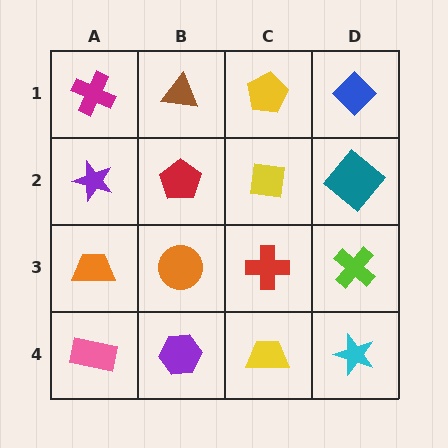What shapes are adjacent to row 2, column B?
A brown triangle (row 1, column B), an orange circle (row 3, column B), a purple star (row 2, column A), a yellow square (row 2, column C).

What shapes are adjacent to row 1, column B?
A red pentagon (row 2, column B), a magenta cross (row 1, column A), a yellow pentagon (row 1, column C).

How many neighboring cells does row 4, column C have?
3.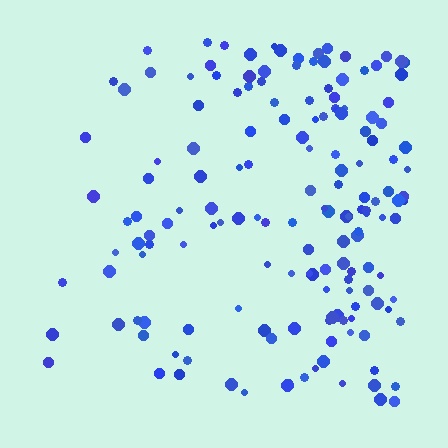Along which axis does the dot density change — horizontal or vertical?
Horizontal.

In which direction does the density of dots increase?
From left to right, with the right side densest.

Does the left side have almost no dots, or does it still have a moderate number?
Still a moderate number, just noticeably fewer than the right.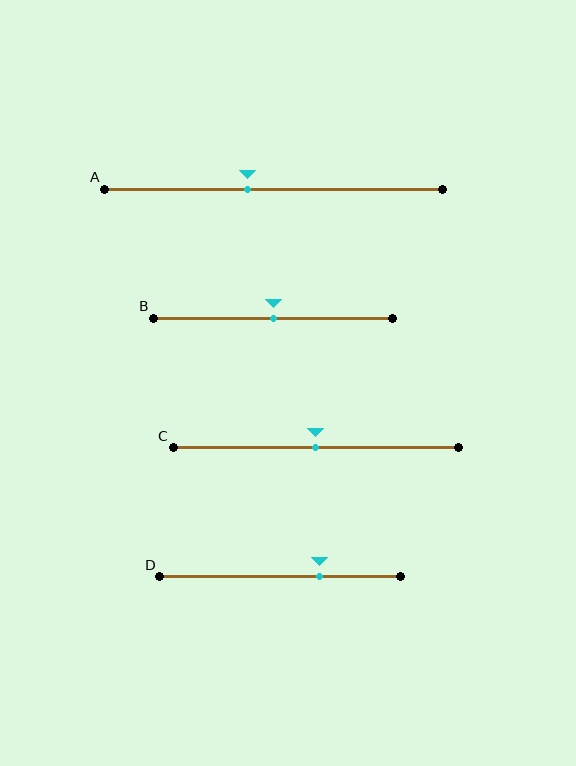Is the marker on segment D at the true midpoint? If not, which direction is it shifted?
No, the marker on segment D is shifted to the right by about 17% of the segment length.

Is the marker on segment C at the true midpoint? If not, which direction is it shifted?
Yes, the marker on segment C is at the true midpoint.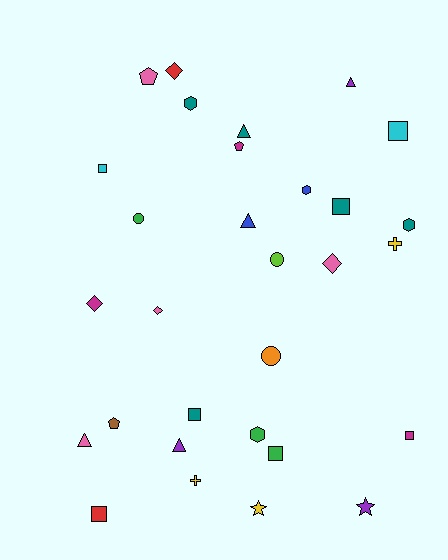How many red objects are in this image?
There are 2 red objects.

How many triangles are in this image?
There are 5 triangles.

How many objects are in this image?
There are 30 objects.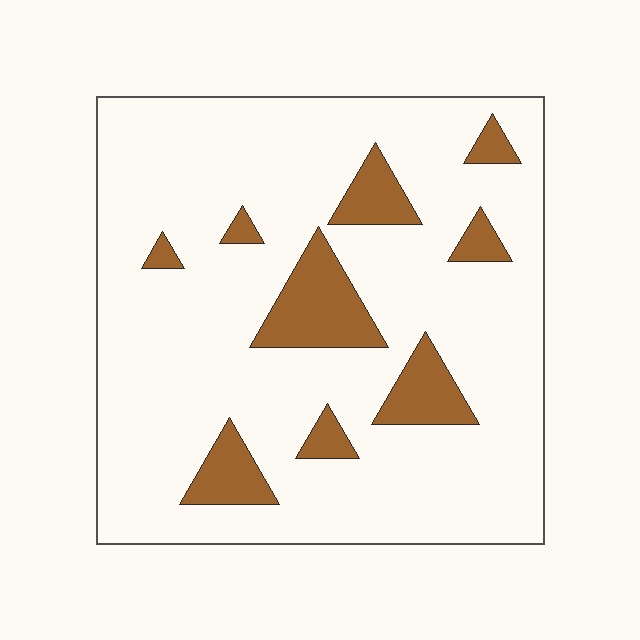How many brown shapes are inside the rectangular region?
9.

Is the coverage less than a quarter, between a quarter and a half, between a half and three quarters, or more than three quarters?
Less than a quarter.